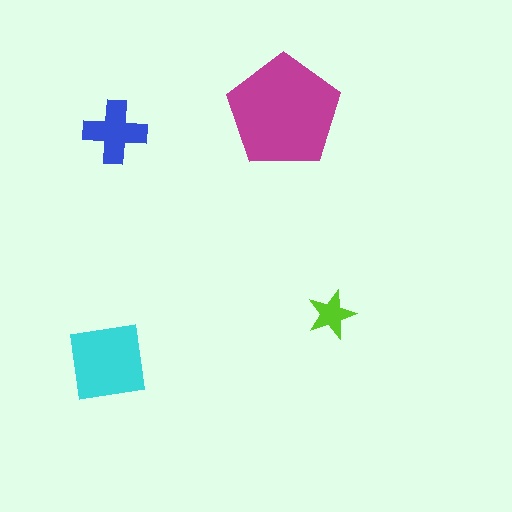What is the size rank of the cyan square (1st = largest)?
2nd.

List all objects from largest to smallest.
The magenta pentagon, the cyan square, the blue cross, the lime star.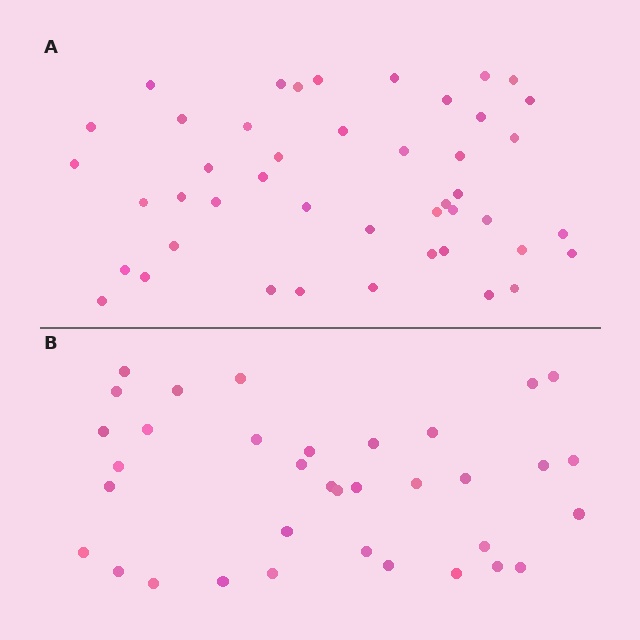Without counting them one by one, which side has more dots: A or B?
Region A (the top region) has more dots.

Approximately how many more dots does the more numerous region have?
Region A has roughly 10 or so more dots than region B.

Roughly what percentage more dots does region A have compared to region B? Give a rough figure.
About 30% more.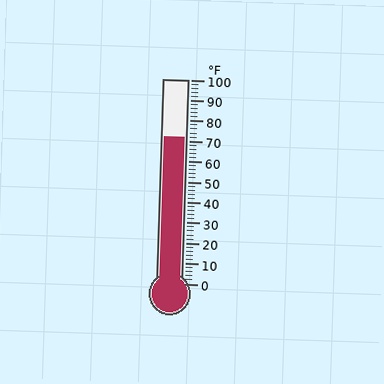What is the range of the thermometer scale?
The thermometer scale ranges from 0°F to 100°F.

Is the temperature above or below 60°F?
The temperature is above 60°F.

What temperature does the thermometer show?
The thermometer shows approximately 72°F.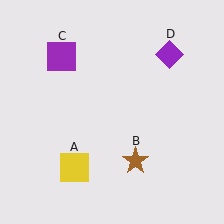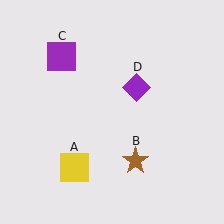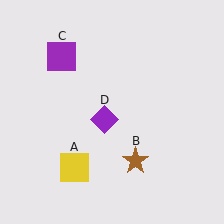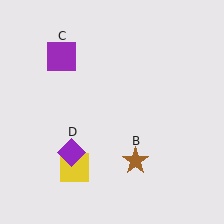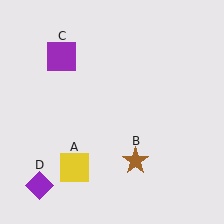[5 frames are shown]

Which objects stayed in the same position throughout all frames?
Yellow square (object A) and brown star (object B) and purple square (object C) remained stationary.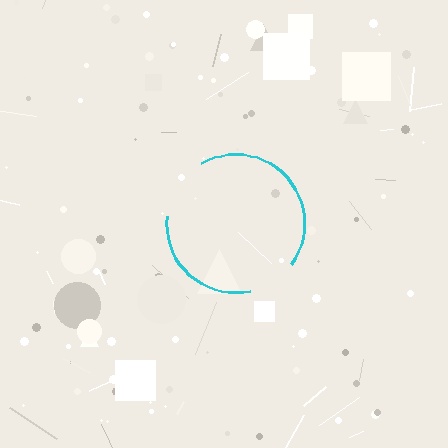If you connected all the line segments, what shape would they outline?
They would outline a circle.